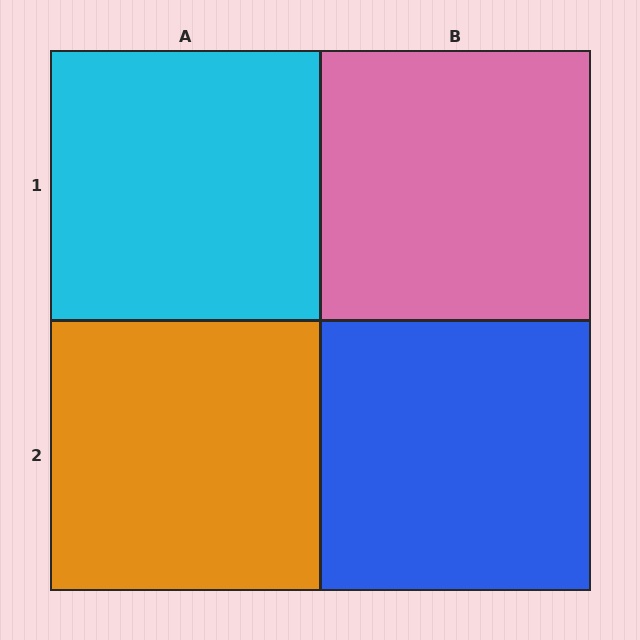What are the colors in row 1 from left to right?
Cyan, pink.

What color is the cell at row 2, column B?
Blue.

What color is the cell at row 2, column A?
Orange.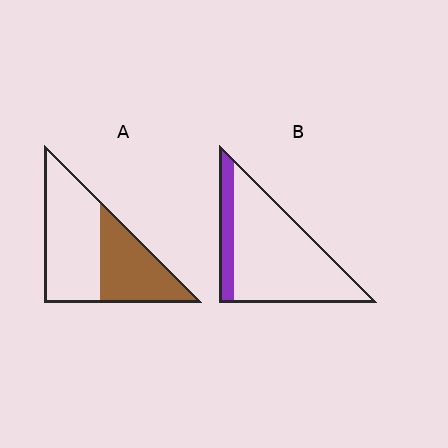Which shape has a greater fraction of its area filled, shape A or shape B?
Shape A.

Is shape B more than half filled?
No.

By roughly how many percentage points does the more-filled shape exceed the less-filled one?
By roughly 25 percentage points (A over B).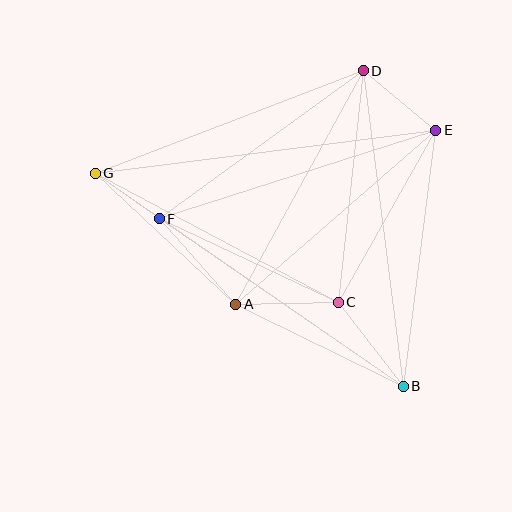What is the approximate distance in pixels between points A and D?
The distance between A and D is approximately 266 pixels.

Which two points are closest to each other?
Points F and G are closest to each other.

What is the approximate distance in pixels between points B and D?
The distance between B and D is approximately 318 pixels.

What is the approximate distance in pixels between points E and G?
The distance between E and G is approximately 344 pixels.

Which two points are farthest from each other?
Points B and G are farthest from each other.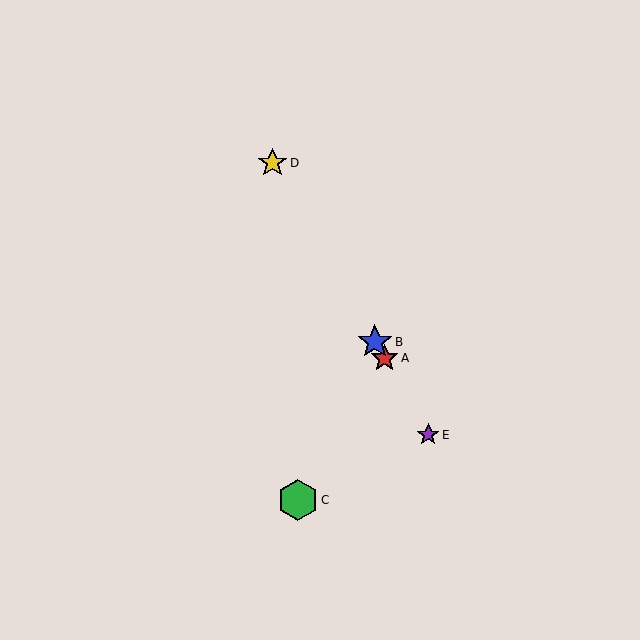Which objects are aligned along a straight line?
Objects A, B, D, E are aligned along a straight line.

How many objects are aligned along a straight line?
4 objects (A, B, D, E) are aligned along a straight line.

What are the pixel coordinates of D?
Object D is at (273, 163).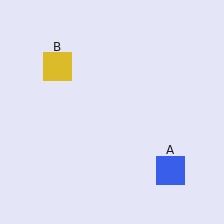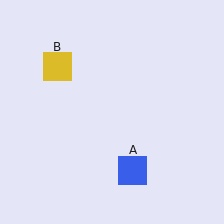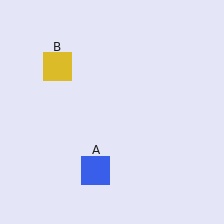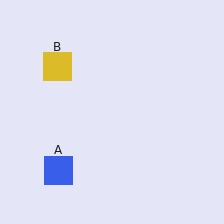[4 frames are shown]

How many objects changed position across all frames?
1 object changed position: blue square (object A).